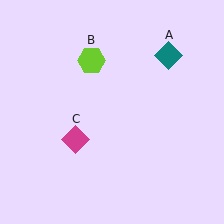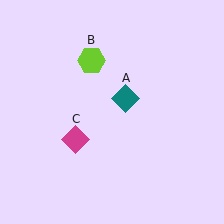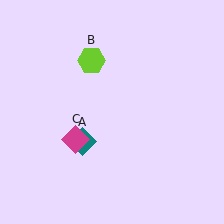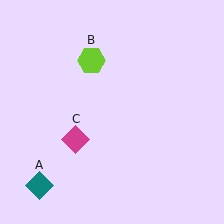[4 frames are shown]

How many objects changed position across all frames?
1 object changed position: teal diamond (object A).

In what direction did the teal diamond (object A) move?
The teal diamond (object A) moved down and to the left.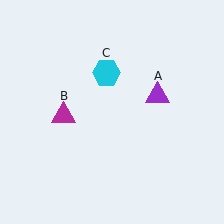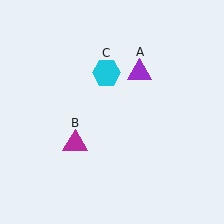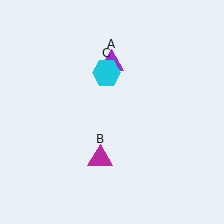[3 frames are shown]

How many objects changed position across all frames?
2 objects changed position: purple triangle (object A), magenta triangle (object B).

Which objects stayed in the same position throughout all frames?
Cyan hexagon (object C) remained stationary.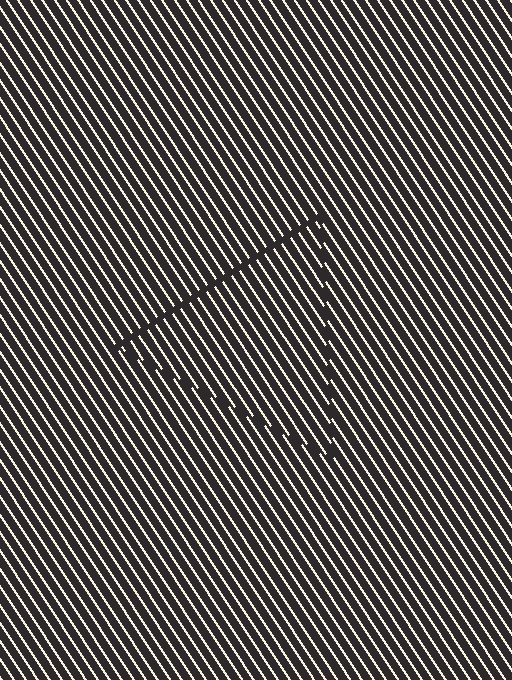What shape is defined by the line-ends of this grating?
An illusory triangle. The interior of the shape contains the same grating, shifted by half a period — the contour is defined by the phase discontinuity where line-ends from the inner and outer gratings abut.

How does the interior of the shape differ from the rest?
The interior of the shape contains the same grating, shifted by half a period — the contour is defined by the phase discontinuity where line-ends from the inner and outer gratings abut.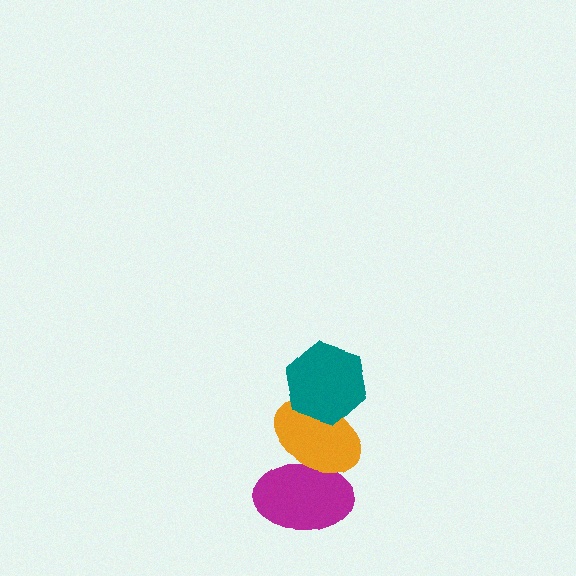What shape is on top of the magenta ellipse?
The orange ellipse is on top of the magenta ellipse.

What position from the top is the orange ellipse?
The orange ellipse is 2nd from the top.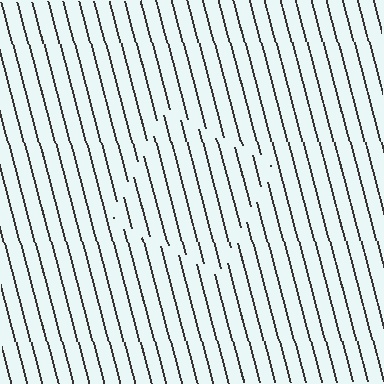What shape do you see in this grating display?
An illusory square. The interior of the shape contains the same grating, shifted by half a period — the contour is defined by the phase discontinuity where line-ends from the inner and outer gratings abut.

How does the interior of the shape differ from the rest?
The interior of the shape contains the same grating, shifted by half a period — the contour is defined by the phase discontinuity where line-ends from the inner and outer gratings abut.